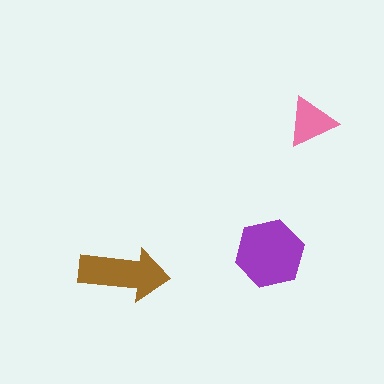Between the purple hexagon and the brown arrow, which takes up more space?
The purple hexagon.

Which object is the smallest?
The pink triangle.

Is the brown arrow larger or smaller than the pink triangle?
Larger.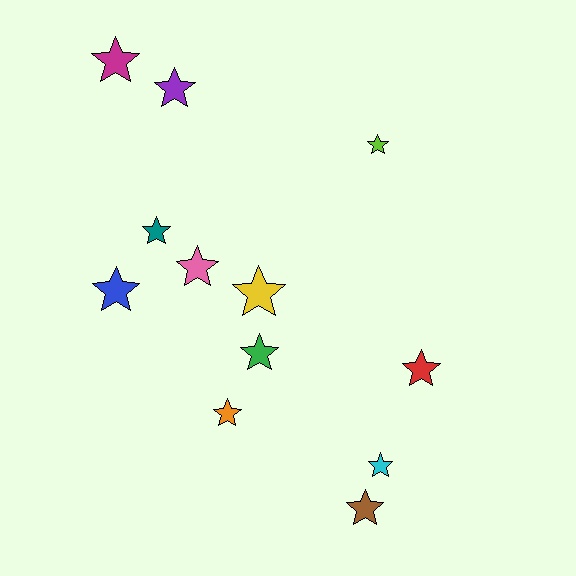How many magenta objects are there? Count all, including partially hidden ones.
There is 1 magenta object.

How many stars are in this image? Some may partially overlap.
There are 12 stars.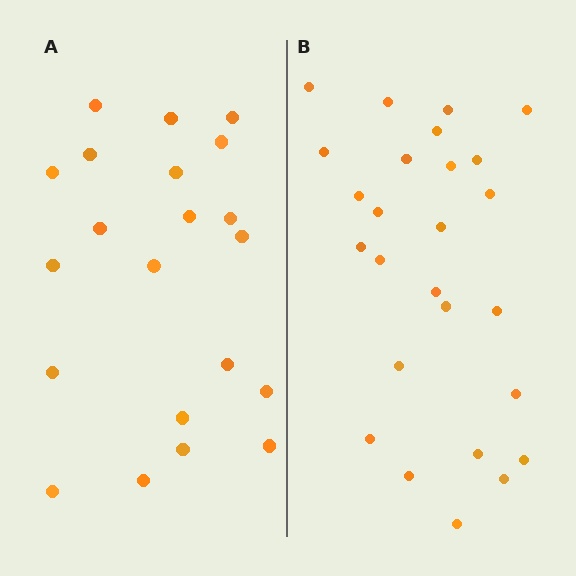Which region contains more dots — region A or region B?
Region B (the right region) has more dots.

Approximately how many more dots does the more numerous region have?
Region B has about 5 more dots than region A.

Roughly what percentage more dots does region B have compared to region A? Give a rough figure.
About 25% more.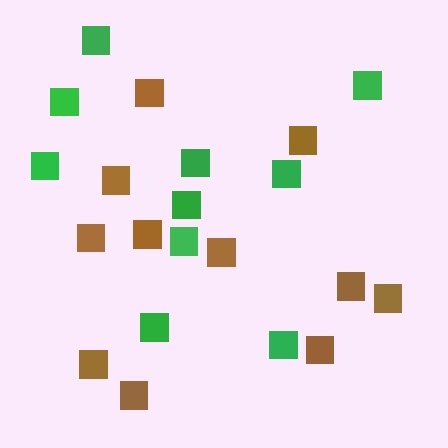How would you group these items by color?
There are 2 groups: one group of green squares (10) and one group of brown squares (11).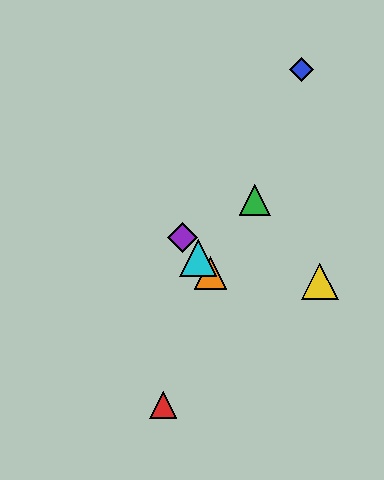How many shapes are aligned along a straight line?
3 shapes (the purple diamond, the orange triangle, the cyan triangle) are aligned along a straight line.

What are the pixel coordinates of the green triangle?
The green triangle is at (255, 200).